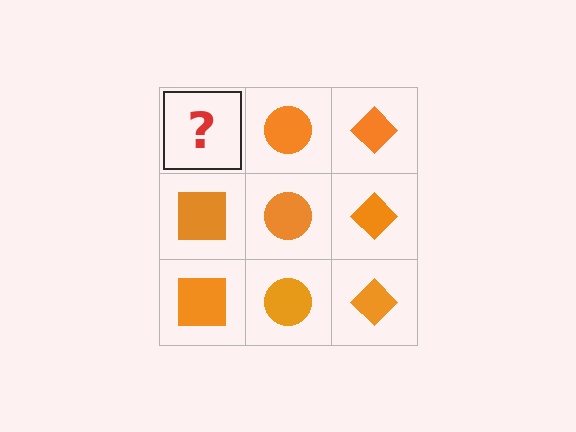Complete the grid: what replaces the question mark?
The question mark should be replaced with an orange square.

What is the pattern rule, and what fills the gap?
The rule is that each column has a consistent shape. The gap should be filled with an orange square.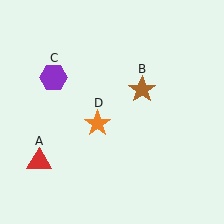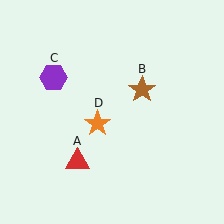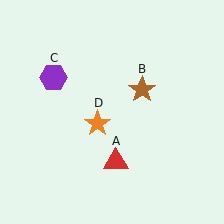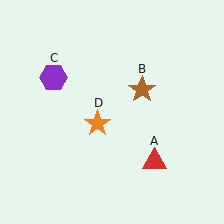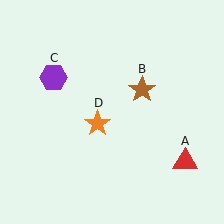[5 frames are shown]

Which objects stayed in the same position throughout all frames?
Brown star (object B) and purple hexagon (object C) and orange star (object D) remained stationary.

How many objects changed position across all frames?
1 object changed position: red triangle (object A).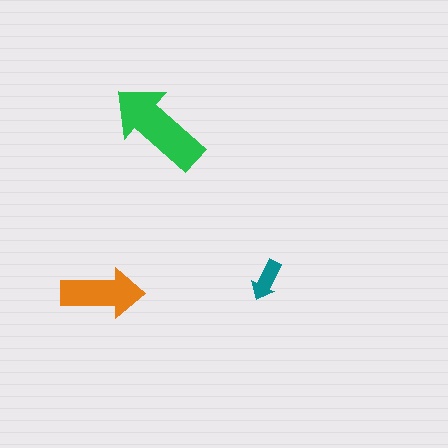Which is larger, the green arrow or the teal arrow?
The green one.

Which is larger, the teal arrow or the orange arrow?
The orange one.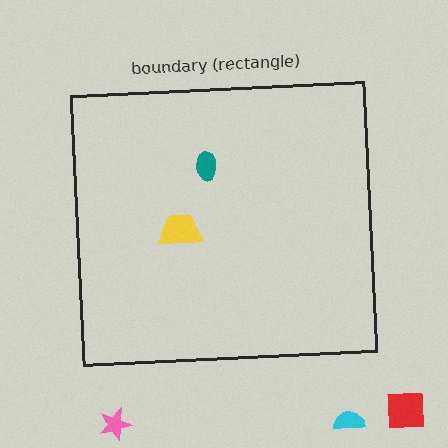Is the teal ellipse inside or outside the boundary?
Inside.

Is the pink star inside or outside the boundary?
Outside.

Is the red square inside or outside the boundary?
Outside.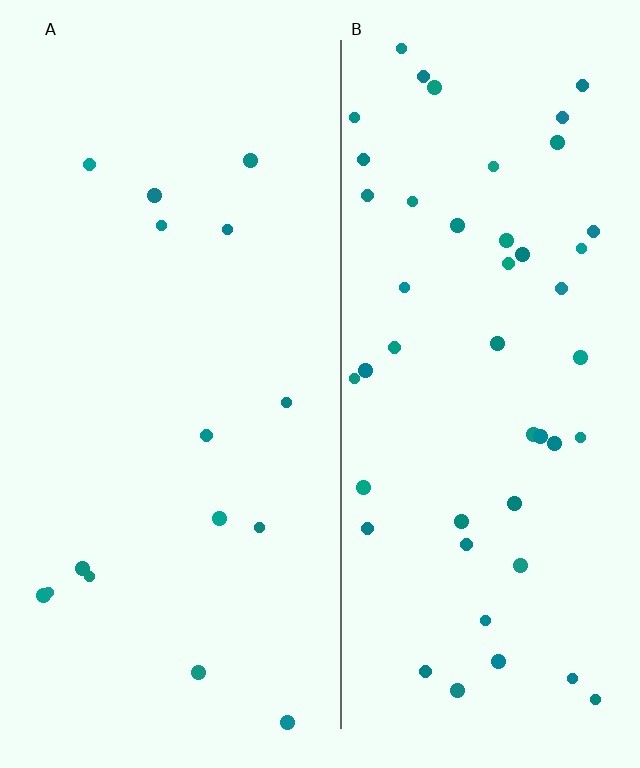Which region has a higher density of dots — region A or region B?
B (the right).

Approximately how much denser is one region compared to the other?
Approximately 3.1× — region B over region A.